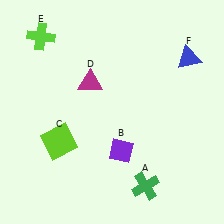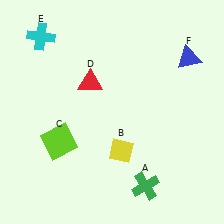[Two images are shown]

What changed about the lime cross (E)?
In Image 1, E is lime. In Image 2, it changed to cyan.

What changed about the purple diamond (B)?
In Image 1, B is purple. In Image 2, it changed to yellow.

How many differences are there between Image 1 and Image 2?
There are 3 differences between the two images.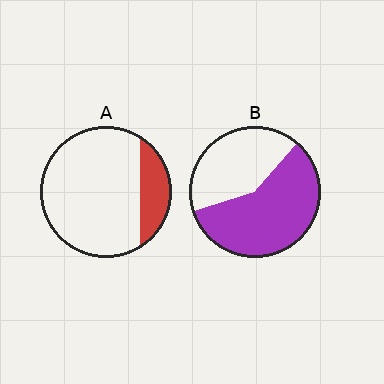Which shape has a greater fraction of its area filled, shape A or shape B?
Shape B.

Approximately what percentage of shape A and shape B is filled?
A is approximately 20% and B is approximately 60%.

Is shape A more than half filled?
No.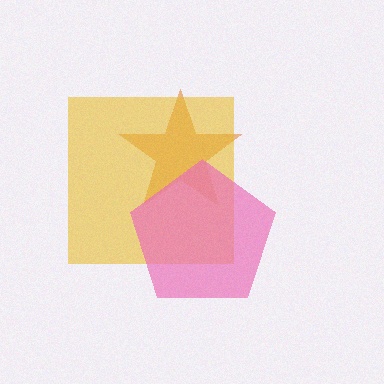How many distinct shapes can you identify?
There are 3 distinct shapes: an orange star, a yellow square, a pink pentagon.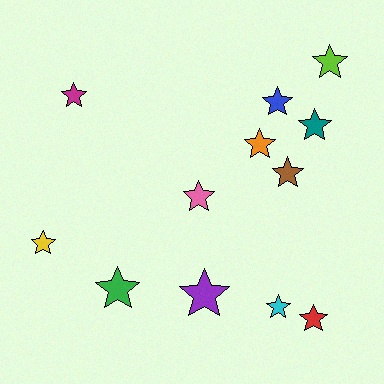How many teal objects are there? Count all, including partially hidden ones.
There is 1 teal object.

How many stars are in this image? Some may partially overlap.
There are 12 stars.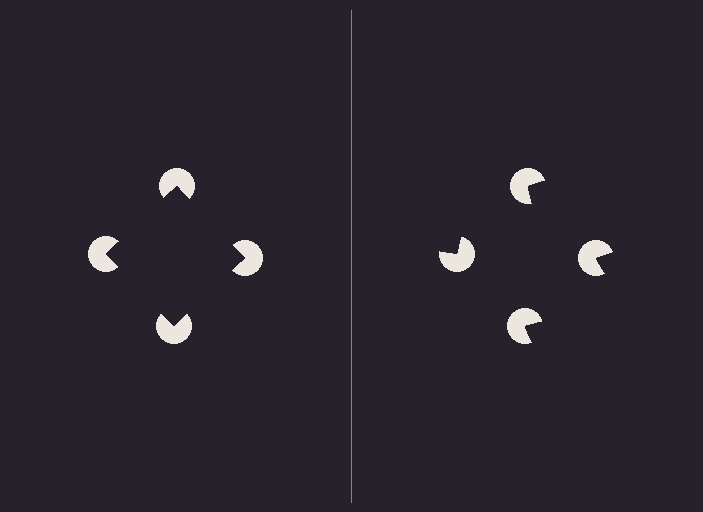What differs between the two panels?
The pac-man discs are positioned identically on both sides; only the wedge orientations differ. On the left they align to a square; on the right they are misaligned.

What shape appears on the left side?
An illusory square.